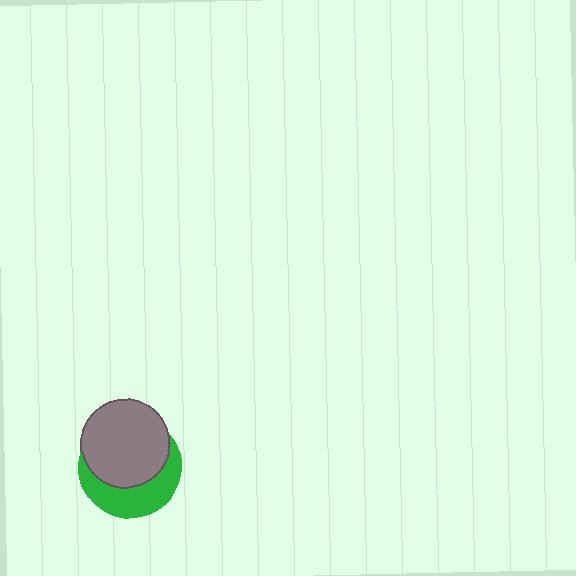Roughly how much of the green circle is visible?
A small part of it is visible (roughly 40%).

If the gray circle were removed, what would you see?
You would see the complete green circle.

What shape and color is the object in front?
The object in front is a gray circle.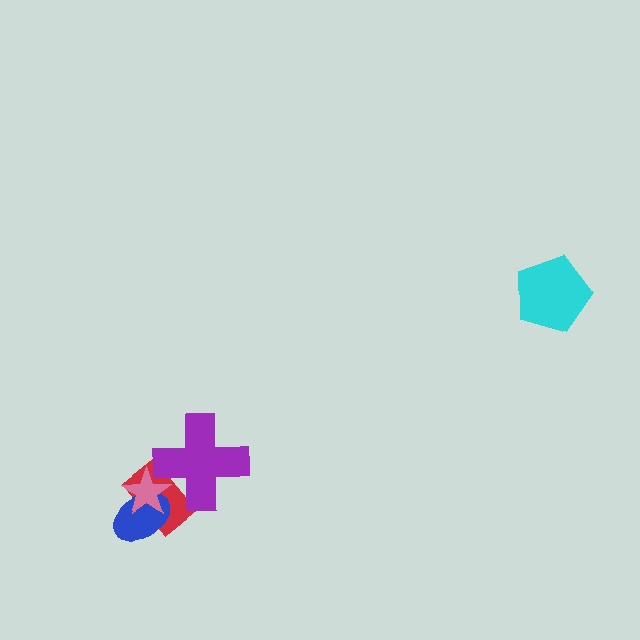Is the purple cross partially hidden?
Yes, it is partially covered by another shape.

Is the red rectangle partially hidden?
Yes, it is partially covered by another shape.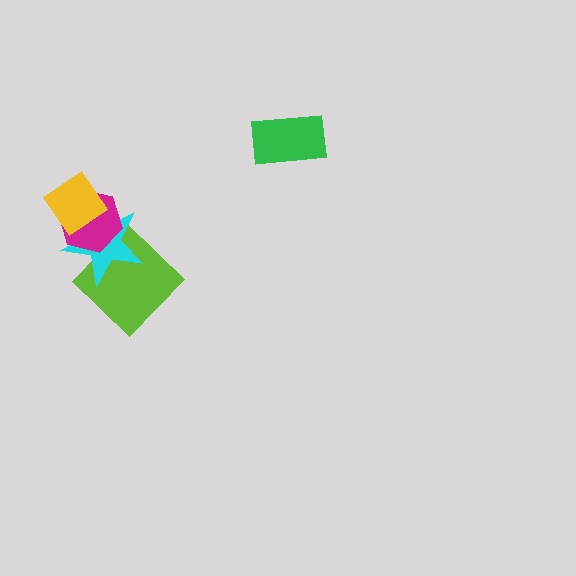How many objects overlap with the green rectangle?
0 objects overlap with the green rectangle.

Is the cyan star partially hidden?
Yes, it is partially covered by another shape.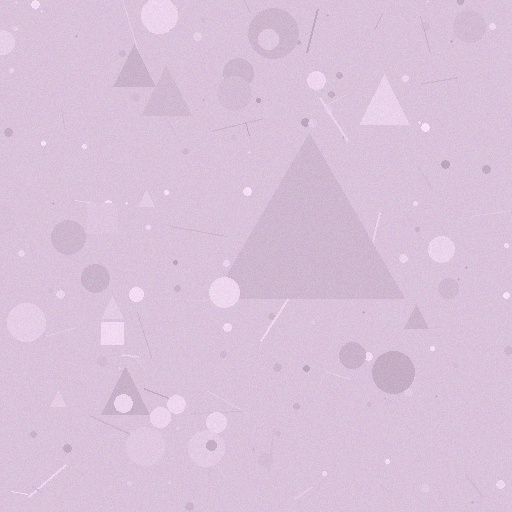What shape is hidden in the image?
A triangle is hidden in the image.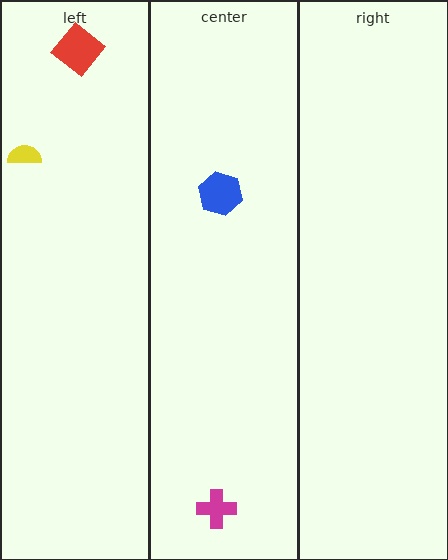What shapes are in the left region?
The red diamond, the yellow semicircle.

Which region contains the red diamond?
The left region.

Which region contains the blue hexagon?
The center region.